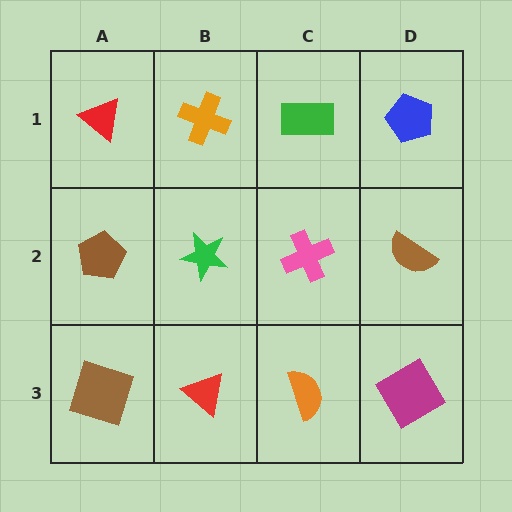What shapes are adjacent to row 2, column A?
A red triangle (row 1, column A), a brown square (row 3, column A), a green star (row 2, column B).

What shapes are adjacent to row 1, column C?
A pink cross (row 2, column C), an orange cross (row 1, column B), a blue pentagon (row 1, column D).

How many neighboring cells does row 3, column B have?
3.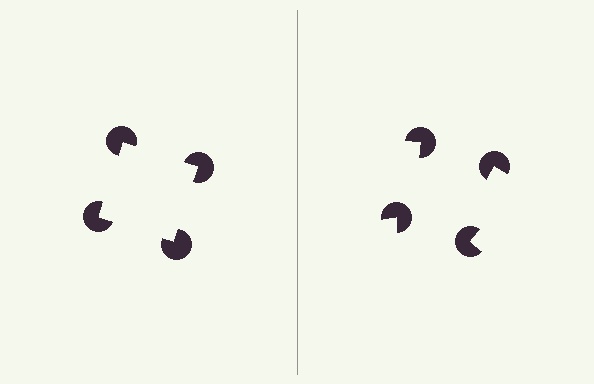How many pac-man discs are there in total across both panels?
8 — 4 on each side.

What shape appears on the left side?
An illusory square.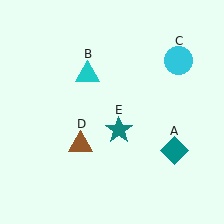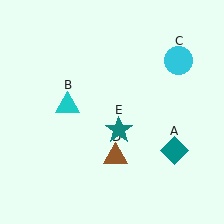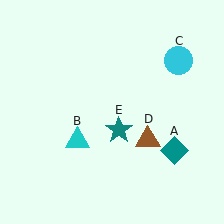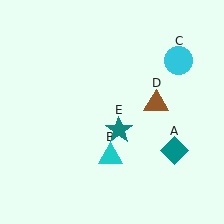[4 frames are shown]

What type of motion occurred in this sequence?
The cyan triangle (object B), brown triangle (object D) rotated counterclockwise around the center of the scene.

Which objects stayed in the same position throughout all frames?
Teal diamond (object A) and cyan circle (object C) and teal star (object E) remained stationary.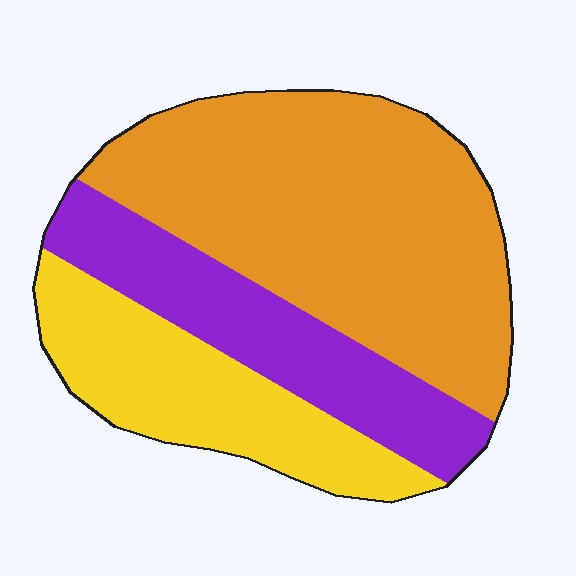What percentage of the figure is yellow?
Yellow covers about 25% of the figure.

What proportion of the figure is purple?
Purple takes up about one quarter (1/4) of the figure.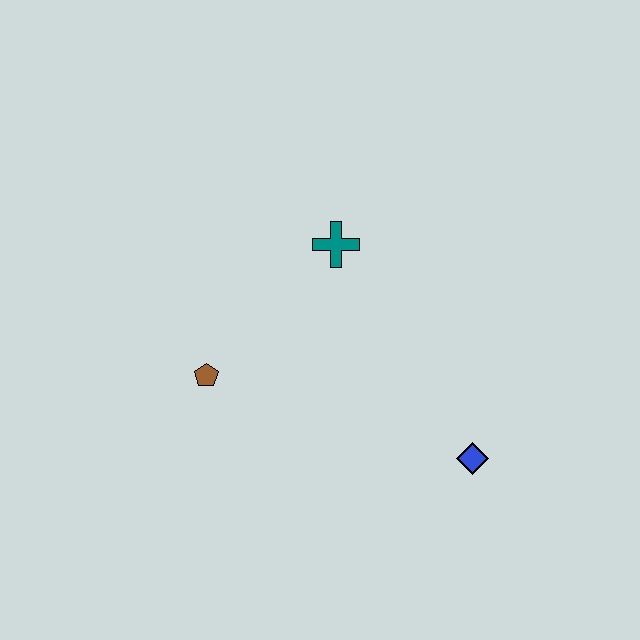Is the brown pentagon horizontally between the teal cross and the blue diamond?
No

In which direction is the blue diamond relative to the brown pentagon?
The blue diamond is to the right of the brown pentagon.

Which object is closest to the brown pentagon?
The teal cross is closest to the brown pentagon.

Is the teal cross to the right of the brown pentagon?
Yes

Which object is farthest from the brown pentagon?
The blue diamond is farthest from the brown pentagon.